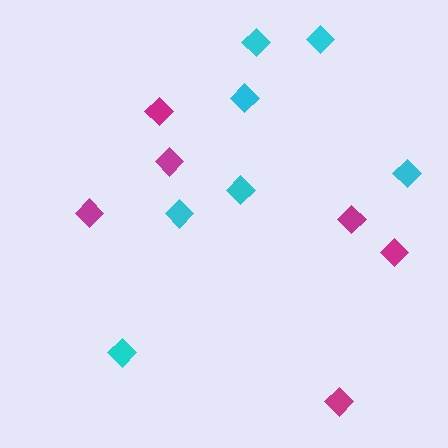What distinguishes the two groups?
There are 2 groups: one group of magenta diamonds (6) and one group of cyan diamonds (7).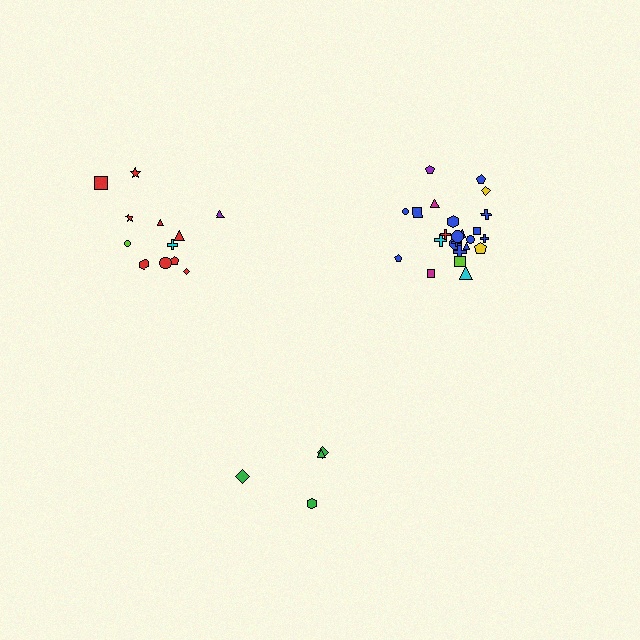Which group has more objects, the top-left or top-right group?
The top-right group.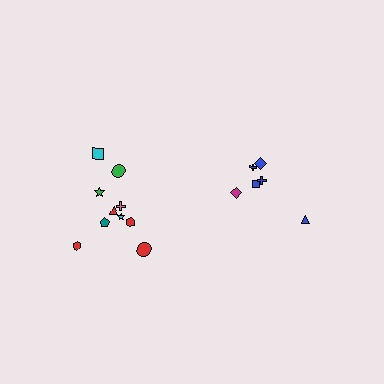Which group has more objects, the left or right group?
The left group.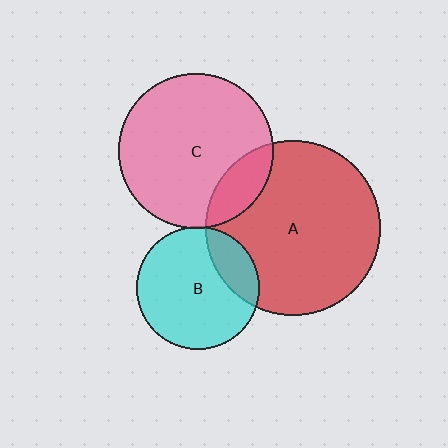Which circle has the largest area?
Circle A (red).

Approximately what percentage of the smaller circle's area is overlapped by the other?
Approximately 20%.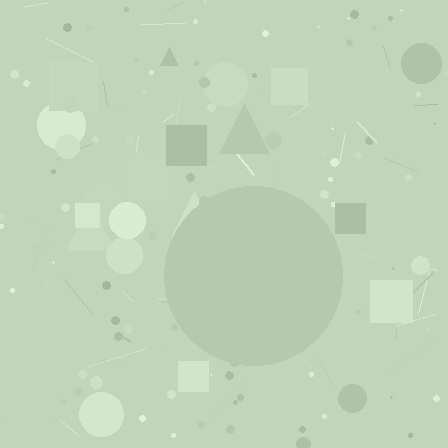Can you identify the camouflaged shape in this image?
The camouflaged shape is a circle.